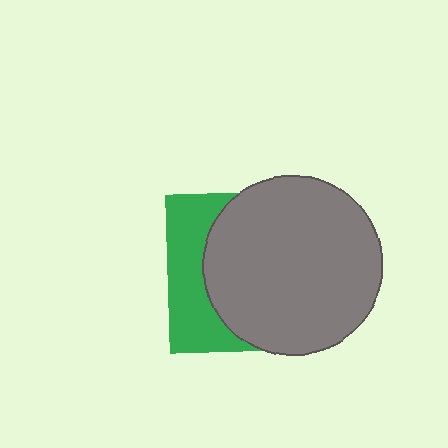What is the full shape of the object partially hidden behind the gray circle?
The partially hidden object is a green square.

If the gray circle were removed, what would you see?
You would see the complete green square.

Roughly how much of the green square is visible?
A small part of it is visible (roughly 31%).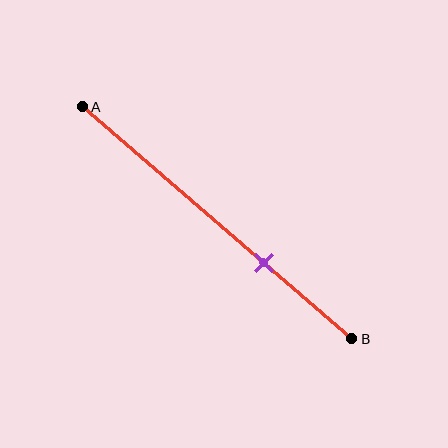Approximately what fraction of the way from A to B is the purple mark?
The purple mark is approximately 65% of the way from A to B.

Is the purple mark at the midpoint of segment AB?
No, the mark is at about 65% from A, not at the 50% midpoint.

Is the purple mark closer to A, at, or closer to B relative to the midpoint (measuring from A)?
The purple mark is closer to point B than the midpoint of segment AB.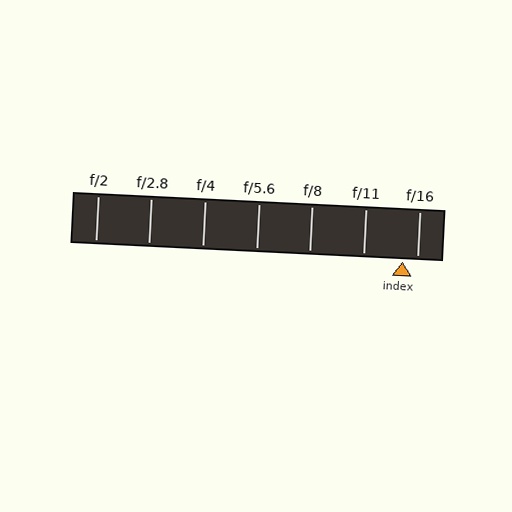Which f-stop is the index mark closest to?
The index mark is closest to f/16.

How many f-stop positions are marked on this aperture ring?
There are 7 f-stop positions marked.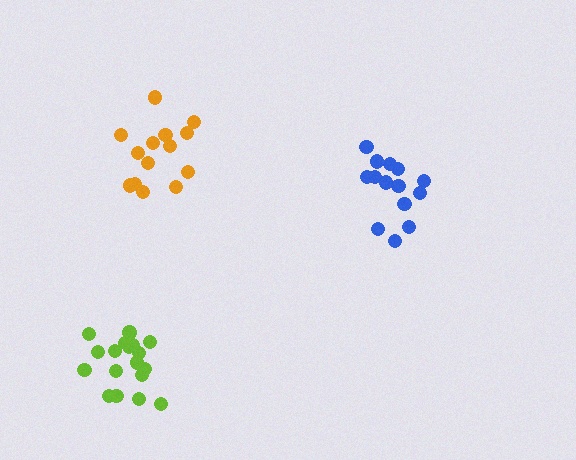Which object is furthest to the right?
The blue cluster is rightmost.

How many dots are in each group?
Group 1: 14 dots, Group 2: 18 dots, Group 3: 14 dots (46 total).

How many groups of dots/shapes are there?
There are 3 groups.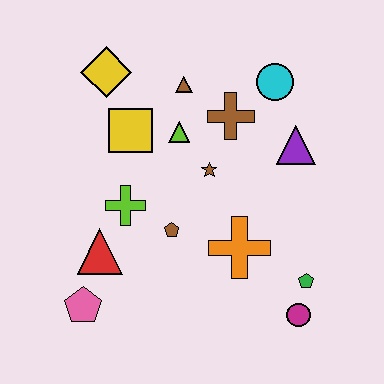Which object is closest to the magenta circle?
The green pentagon is closest to the magenta circle.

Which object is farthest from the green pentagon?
The yellow diamond is farthest from the green pentagon.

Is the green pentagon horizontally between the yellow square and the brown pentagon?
No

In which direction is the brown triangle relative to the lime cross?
The brown triangle is above the lime cross.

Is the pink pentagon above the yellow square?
No